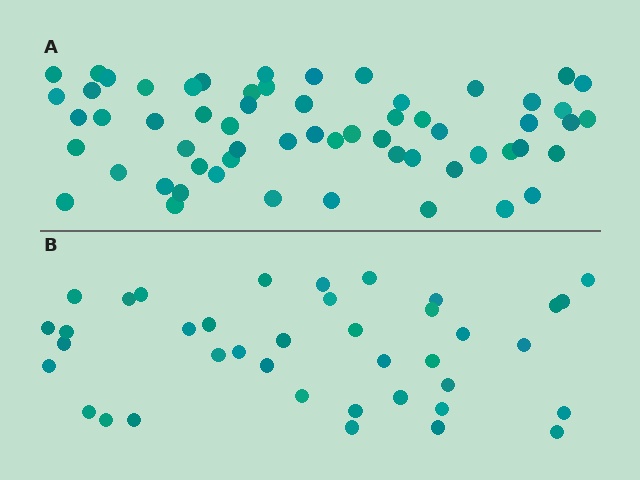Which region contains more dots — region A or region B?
Region A (the top region) has more dots.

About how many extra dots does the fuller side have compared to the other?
Region A has approximately 20 more dots than region B.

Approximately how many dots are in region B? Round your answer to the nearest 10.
About 40 dots. (The exact count is 39, which rounds to 40.)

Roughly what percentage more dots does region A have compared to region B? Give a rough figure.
About 55% more.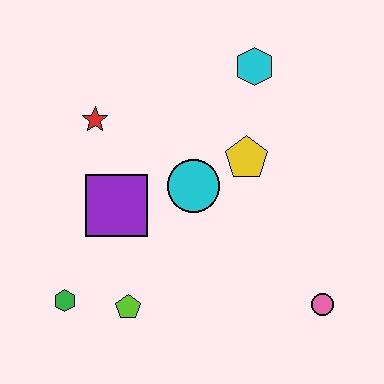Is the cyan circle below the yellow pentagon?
Yes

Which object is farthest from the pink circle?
The red star is farthest from the pink circle.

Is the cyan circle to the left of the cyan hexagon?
Yes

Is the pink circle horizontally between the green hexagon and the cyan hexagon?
No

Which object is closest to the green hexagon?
The lime pentagon is closest to the green hexagon.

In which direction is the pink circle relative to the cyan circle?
The pink circle is to the right of the cyan circle.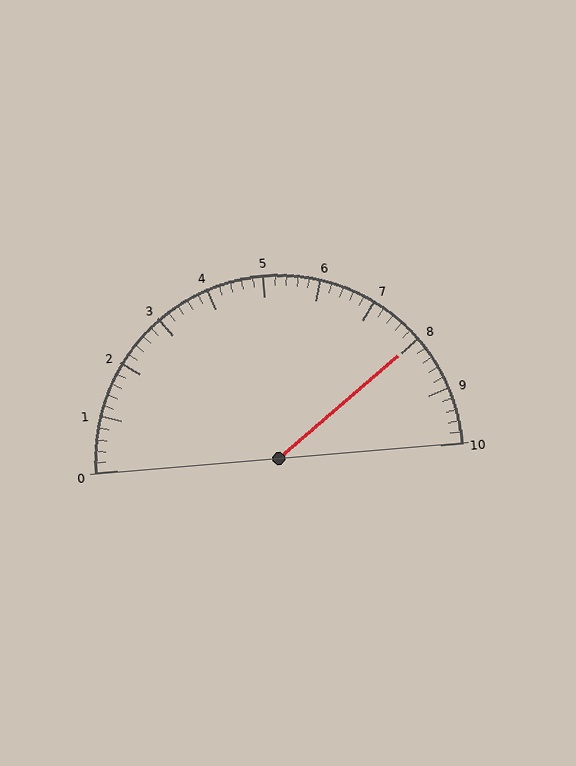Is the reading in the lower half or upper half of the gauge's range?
The reading is in the upper half of the range (0 to 10).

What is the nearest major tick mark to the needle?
The nearest major tick mark is 8.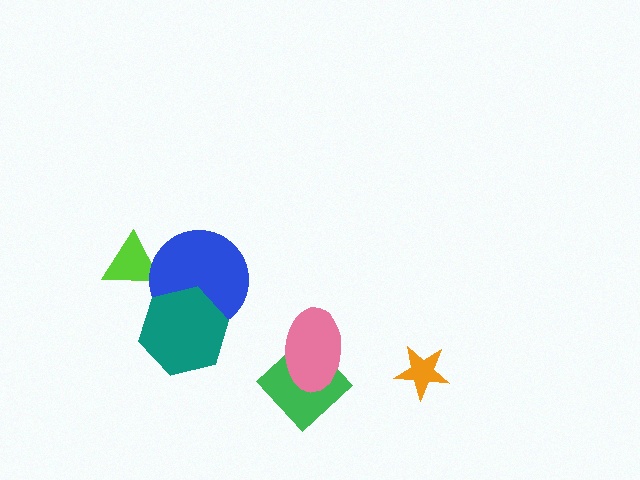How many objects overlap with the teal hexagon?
1 object overlaps with the teal hexagon.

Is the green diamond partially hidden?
Yes, it is partially covered by another shape.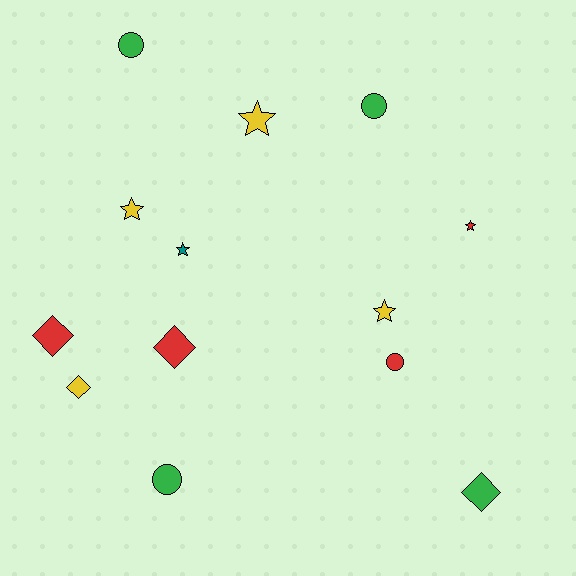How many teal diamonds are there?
There are no teal diamonds.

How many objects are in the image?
There are 13 objects.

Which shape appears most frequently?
Star, with 5 objects.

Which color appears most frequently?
Yellow, with 4 objects.